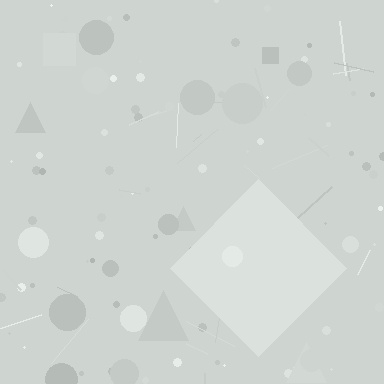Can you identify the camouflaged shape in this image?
The camouflaged shape is a diamond.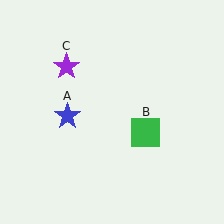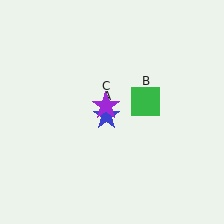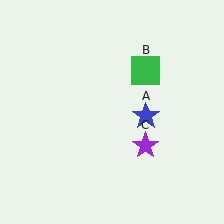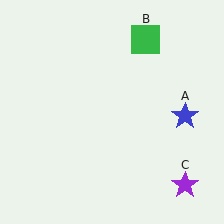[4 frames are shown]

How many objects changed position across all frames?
3 objects changed position: blue star (object A), green square (object B), purple star (object C).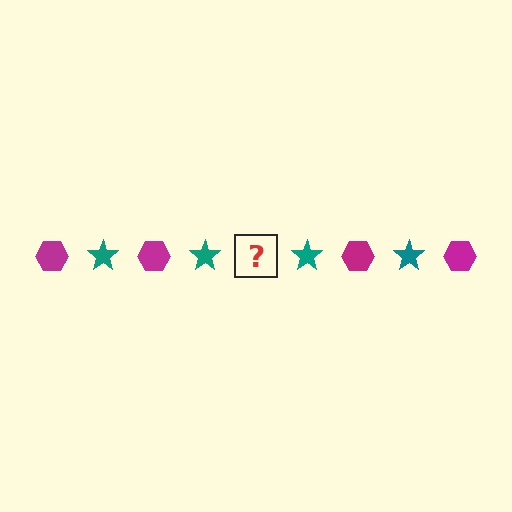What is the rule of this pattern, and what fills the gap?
The rule is that the pattern alternates between magenta hexagon and teal star. The gap should be filled with a magenta hexagon.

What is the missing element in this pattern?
The missing element is a magenta hexagon.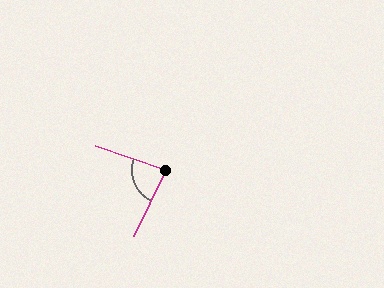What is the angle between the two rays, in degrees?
Approximately 83 degrees.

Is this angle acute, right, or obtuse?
It is acute.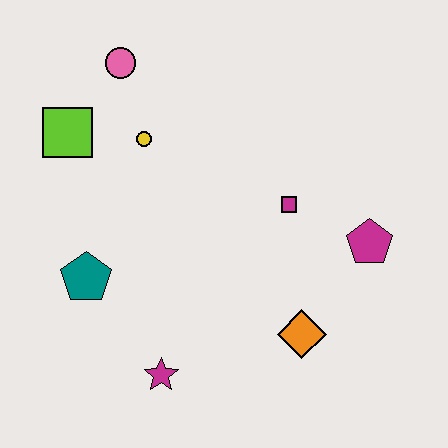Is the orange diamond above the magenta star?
Yes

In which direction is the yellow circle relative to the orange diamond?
The yellow circle is above the orange diamond.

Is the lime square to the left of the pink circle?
Yes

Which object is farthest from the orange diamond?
The pink circle is farthest from the orange diamond.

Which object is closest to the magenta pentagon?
The magenta square is closest to the magenta pentagon.